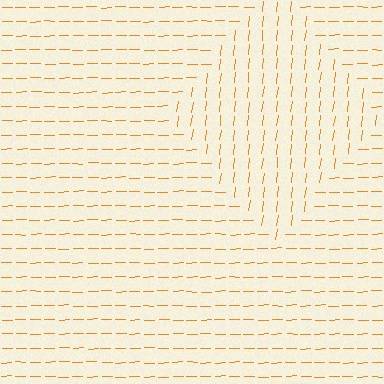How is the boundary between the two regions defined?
The boundary is defined purely by a change in line orientation (approximately 82 degrees difference). All lines are the same color and thickness.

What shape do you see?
I see a diamond.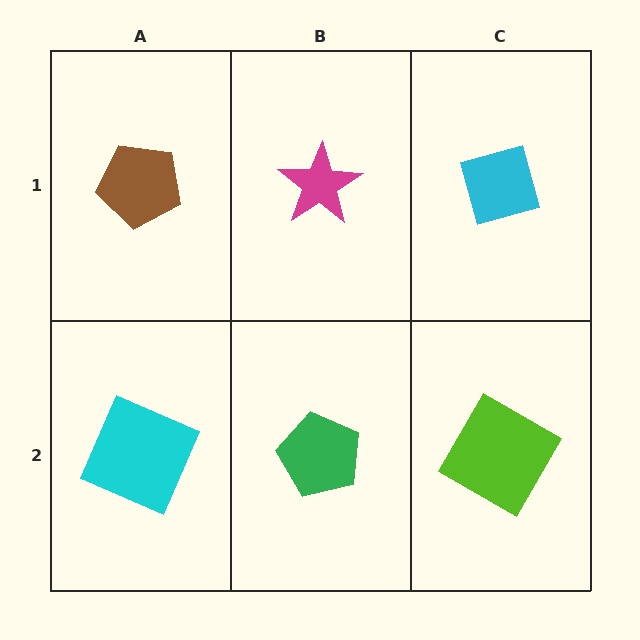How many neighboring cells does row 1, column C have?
2.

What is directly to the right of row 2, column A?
A green pentagon.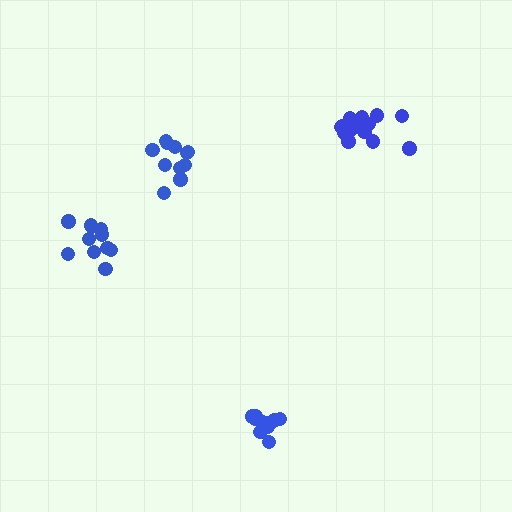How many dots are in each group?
Group 1: 16 dots, Group 2: 10 dots, Group 3: 11 dots, Group 4: 11 dots (48 total).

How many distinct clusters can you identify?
There are 4 distinct clusters.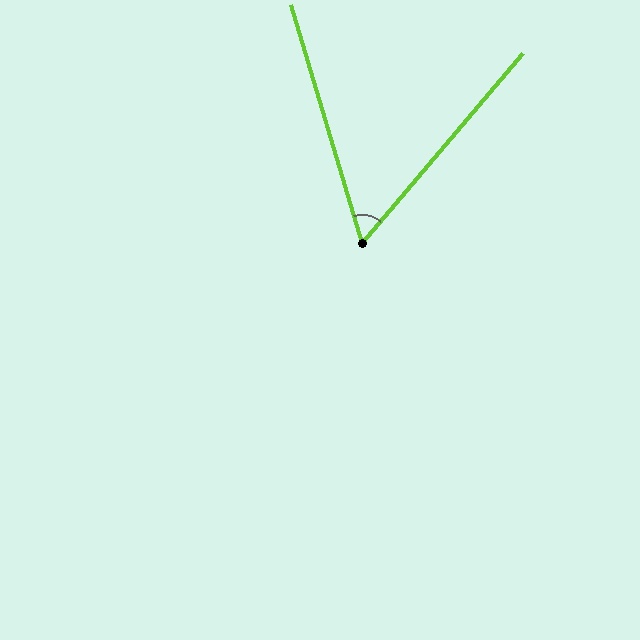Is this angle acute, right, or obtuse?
It is acute.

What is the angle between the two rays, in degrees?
Approximately 57 degrees.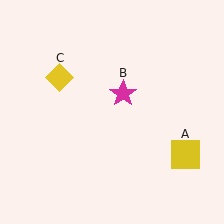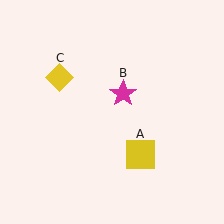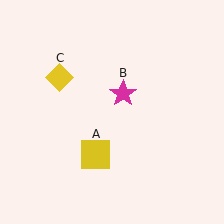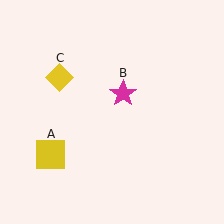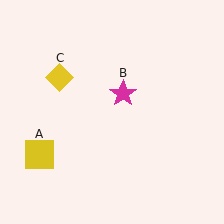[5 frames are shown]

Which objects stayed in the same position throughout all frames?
Magenta star (object B) and yellow diamond (object C) remained stationary.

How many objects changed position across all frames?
1 object changed position: yellow square (object A).